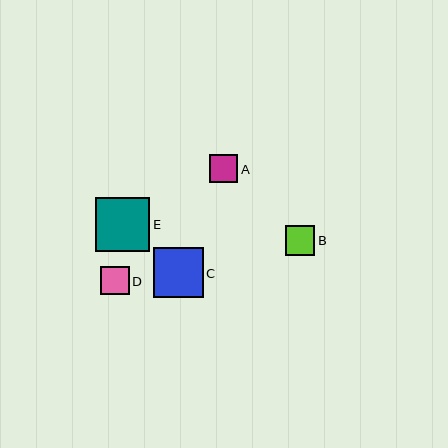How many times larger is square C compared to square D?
Square C is approximately 1.7 times the size of square D.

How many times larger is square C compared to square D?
Square C is approximately 1.7 times the size of square D.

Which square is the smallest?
Square A is the smallest with a size of approximately 29 pixels.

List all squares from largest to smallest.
From largest to smallest: E, C, B, D, A.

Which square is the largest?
Square E is the largest with a size of approximately 55 pixels.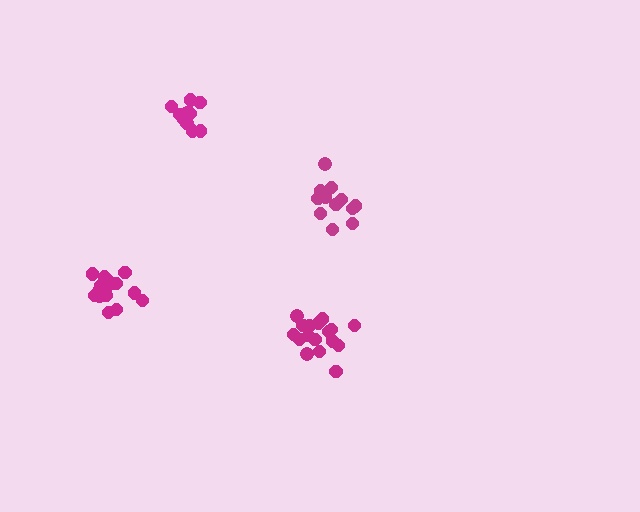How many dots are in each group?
Group 1: 17 dots, Group 2: 18 dots, Group 3: 13 dots, Group 4: 12 dots (60 total).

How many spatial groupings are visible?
There are 4 spatial groupings.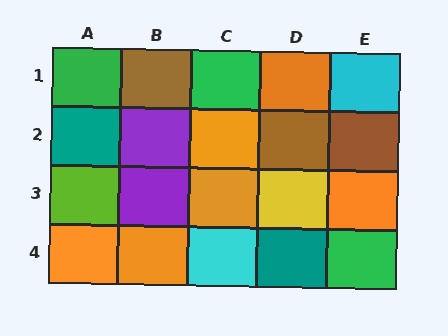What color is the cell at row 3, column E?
Orange.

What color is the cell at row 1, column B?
Brown.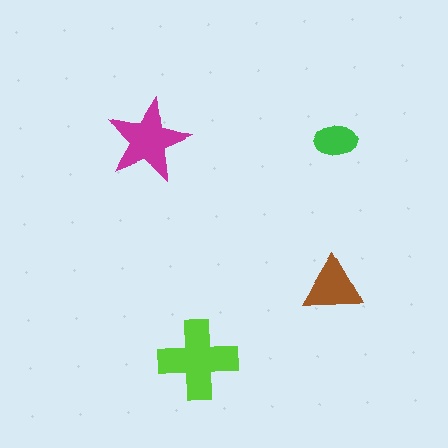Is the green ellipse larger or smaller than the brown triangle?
Smaller.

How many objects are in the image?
There are 4 objects in the image.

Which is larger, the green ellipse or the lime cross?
The lime cross.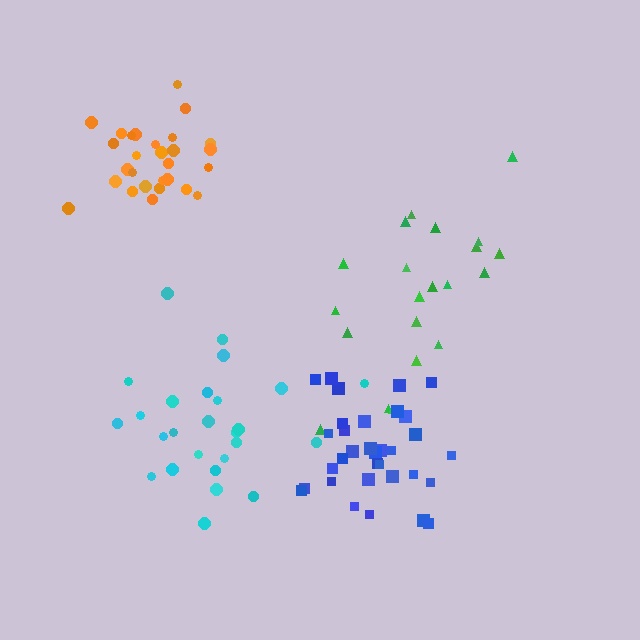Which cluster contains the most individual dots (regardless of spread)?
Blue (33).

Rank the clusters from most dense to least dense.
orange, blue, cyan, green.